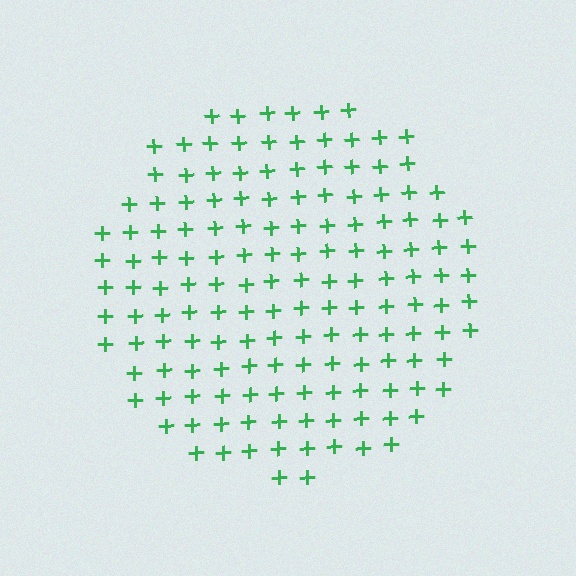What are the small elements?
The small elements are plus signs.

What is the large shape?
The large shape is a circle.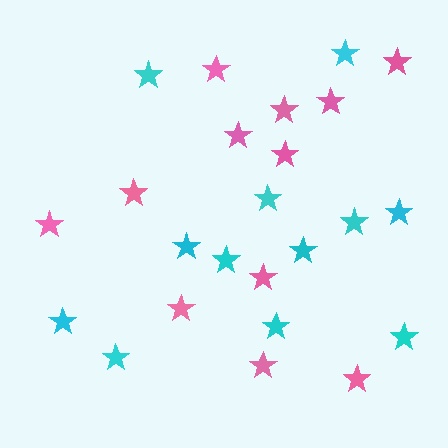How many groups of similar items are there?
There are 2 groups: one group of pink stars (12) and one group of cyan stars (12).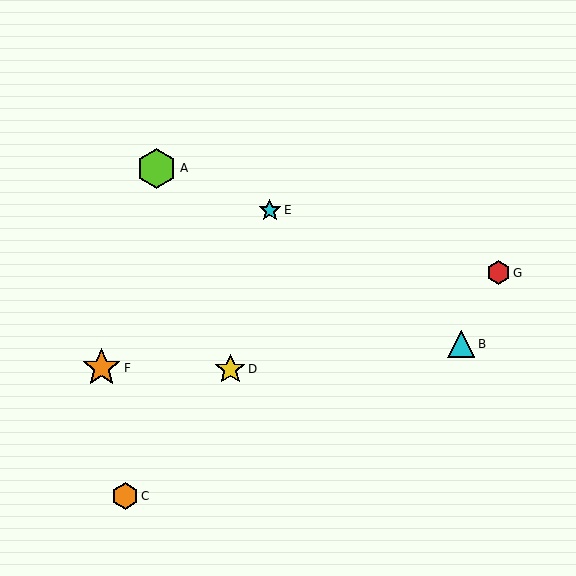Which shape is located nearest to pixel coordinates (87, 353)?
The orange star (labeled F) at (101, 368) is nearest to that location.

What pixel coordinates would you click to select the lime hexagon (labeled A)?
Click at (157, 168) to select the lime hexagon A.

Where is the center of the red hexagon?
The center of the red hexagon is at (498, 273).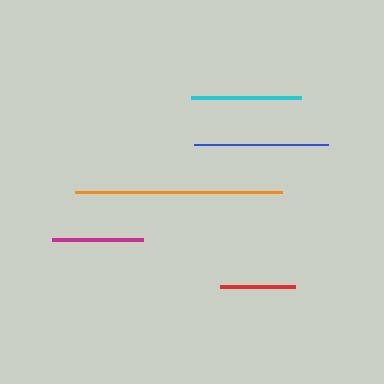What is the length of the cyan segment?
The cyan segment is approximately 110 pixels long.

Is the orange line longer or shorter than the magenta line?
The orange line is longer than the magenta line.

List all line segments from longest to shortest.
From longest to shortest: orange, blue, cyan, magenta, red.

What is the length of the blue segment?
The blue segment is approximately 134 pixels long.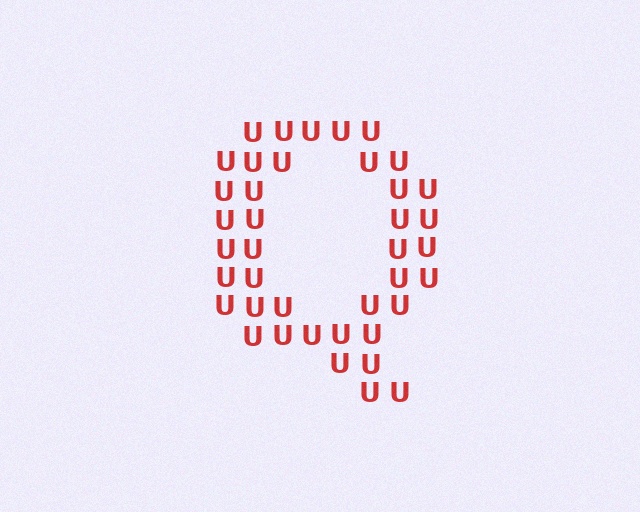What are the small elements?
The small elements are letter U's.